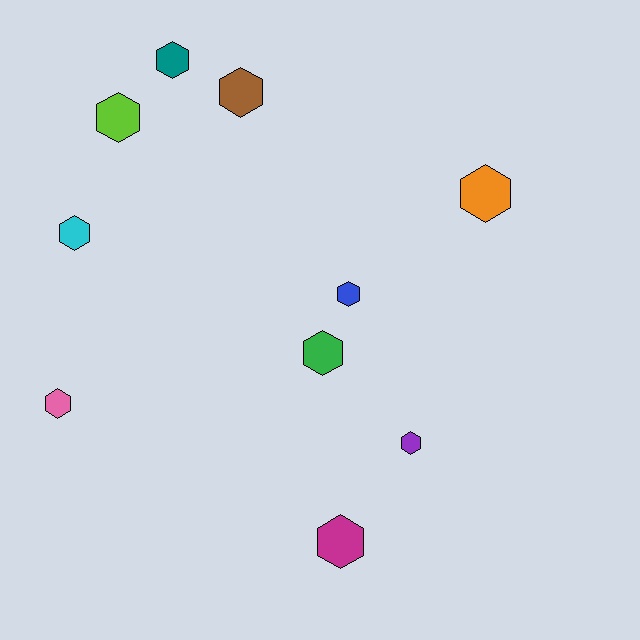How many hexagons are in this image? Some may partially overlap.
There are 10 hexagons.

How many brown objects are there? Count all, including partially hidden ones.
There is 1 brown object.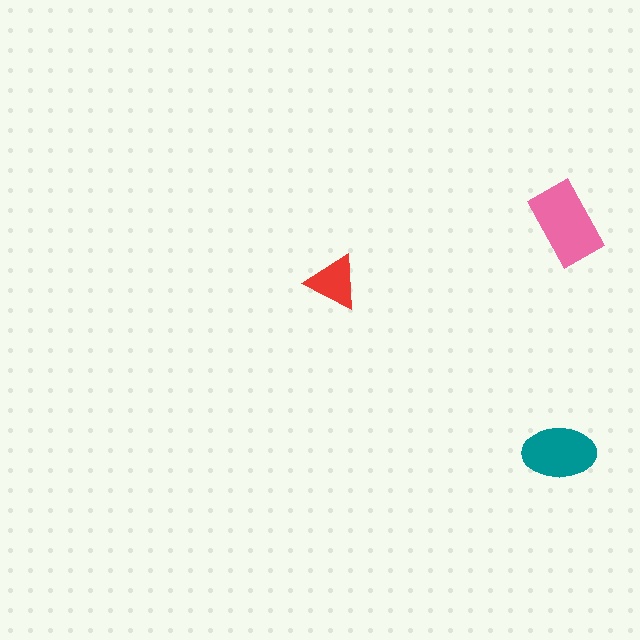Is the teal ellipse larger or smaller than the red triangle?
Larger.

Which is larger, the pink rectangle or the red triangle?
The pink rectangle.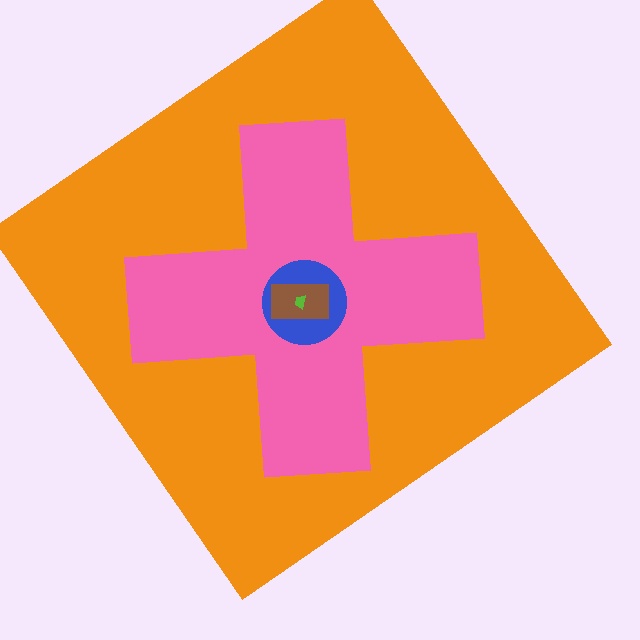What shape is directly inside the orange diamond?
The pink cross.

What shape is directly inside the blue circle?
The brown rectangle.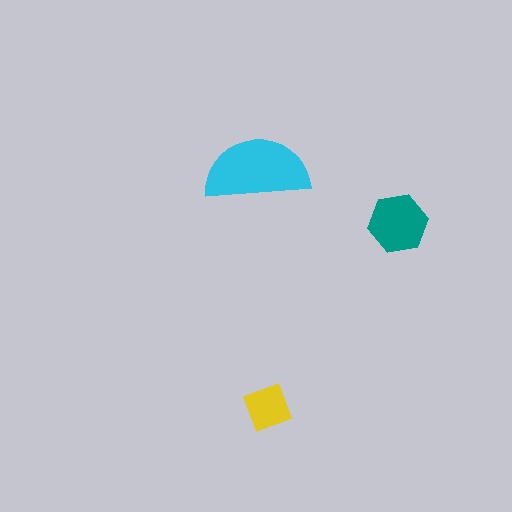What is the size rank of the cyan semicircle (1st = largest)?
1st.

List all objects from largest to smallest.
The cyan semicircle, the teal hexagon, the yellow square.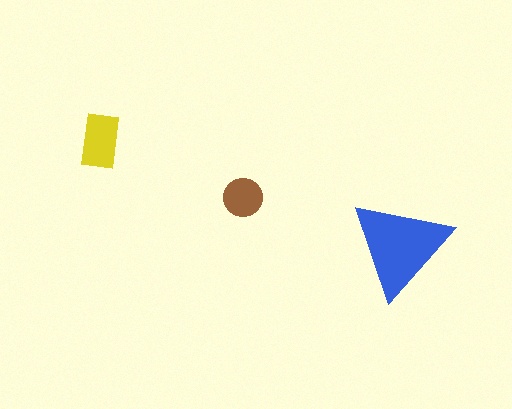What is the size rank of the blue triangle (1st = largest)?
1st.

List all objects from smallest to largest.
The brown circle, the yellow rectangle, the blue triangle.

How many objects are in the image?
There are 3 objects in the image.